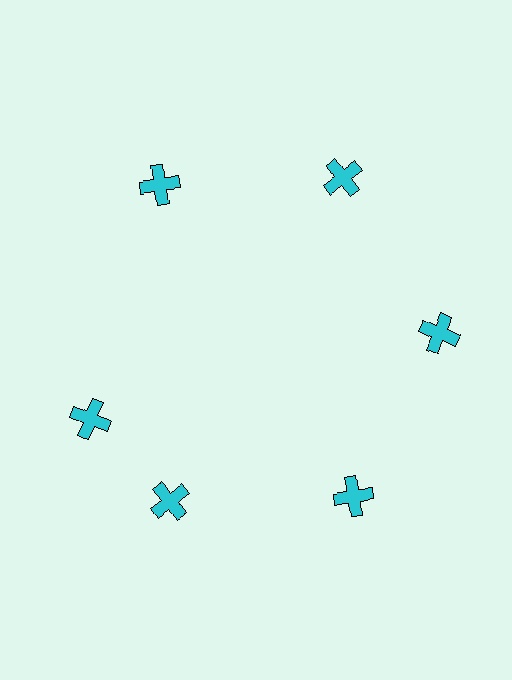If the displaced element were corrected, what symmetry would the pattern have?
It would have 6-fold rotational symmetry — the pattern would map onto itself every 60 degrees.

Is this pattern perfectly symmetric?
No. The 6 cyan crosses are arranged in a ring, but one element near the 9 o'clock position is rotated out of alignment along the ring, breaking the 6-fold rotational symmetry.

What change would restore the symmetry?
The symmetry would be restored by rotating it back into even spacing with its neighbors so that all 6 crosses sit at equal angles and equal distance from the center.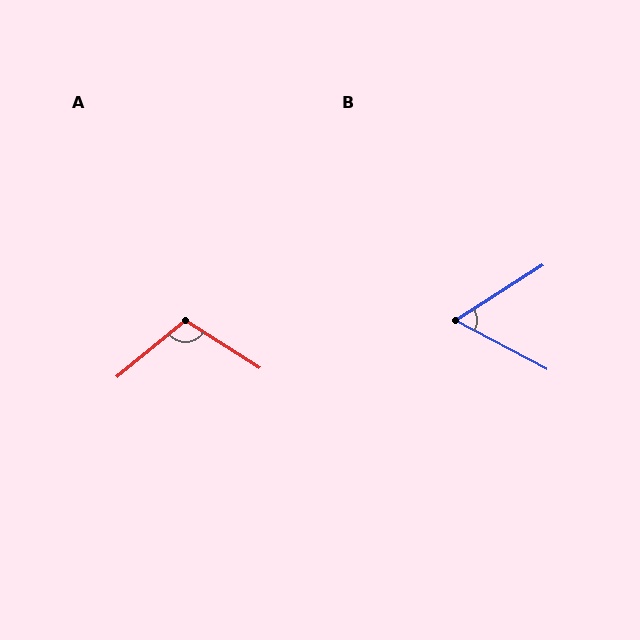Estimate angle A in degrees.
Approximately 108 degrees.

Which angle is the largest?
A, at approximately 108 degrees.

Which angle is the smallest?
B, at approximately 60 degrees.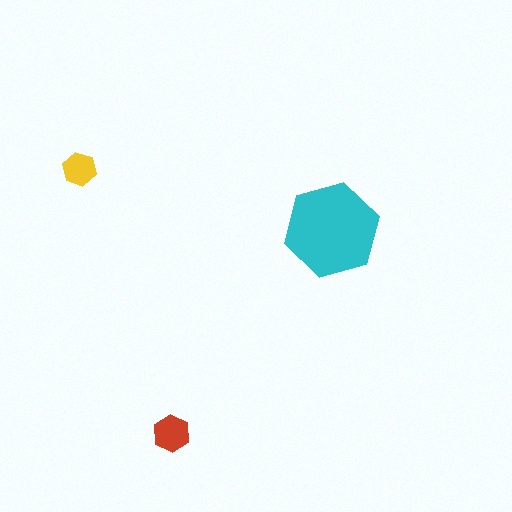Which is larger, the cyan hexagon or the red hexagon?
The cyan one.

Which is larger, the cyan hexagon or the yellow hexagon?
The cyan one.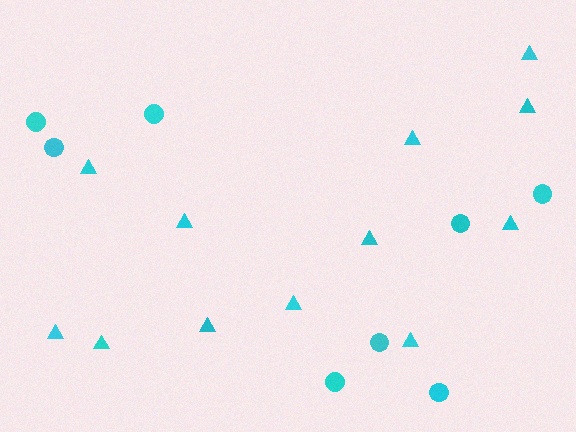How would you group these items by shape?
There are 2 groups: one group of circles (8) and one group of triangles (12).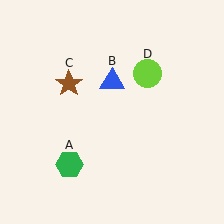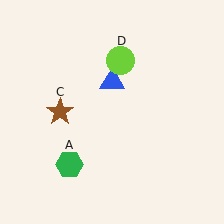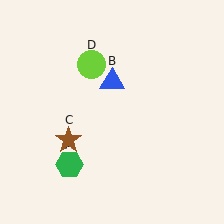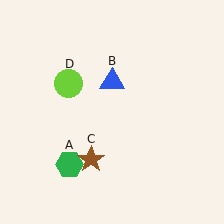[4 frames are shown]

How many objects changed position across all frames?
2 objects changed position: brown star (object C), lime circle (object D).